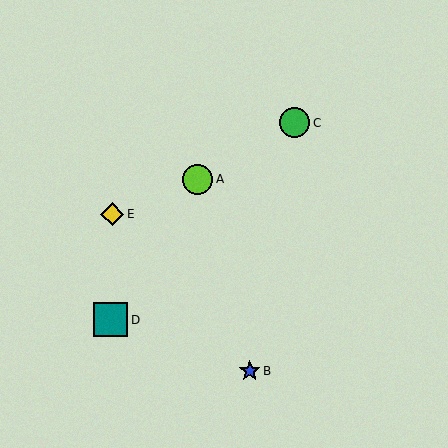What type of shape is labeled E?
Shape E is a yellow diamond.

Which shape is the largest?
The teal square (labeled D) is the largest.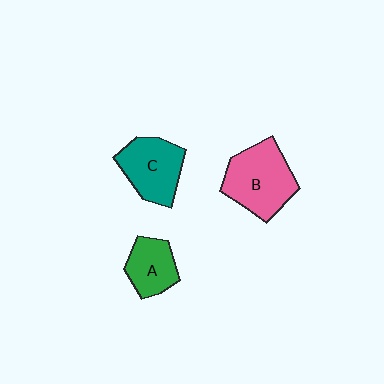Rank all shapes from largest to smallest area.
From largest to smallest: B (pink), C (teal), A (green).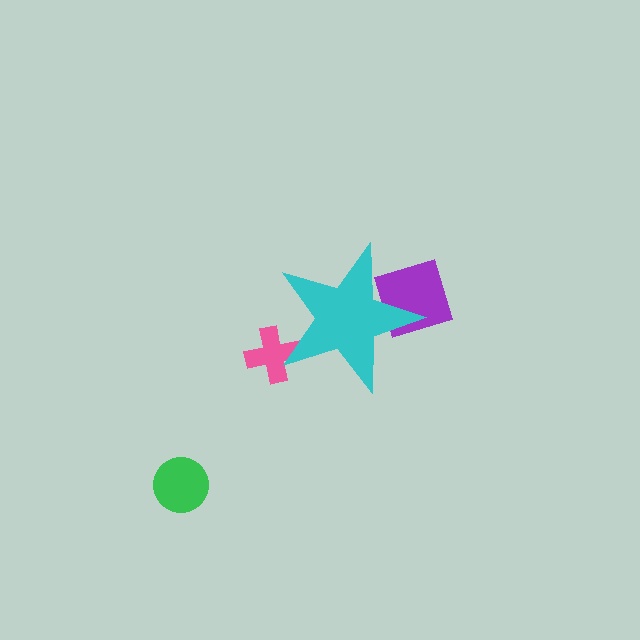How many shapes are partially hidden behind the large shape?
2 shapes are partially hidden.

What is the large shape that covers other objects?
A cyan star.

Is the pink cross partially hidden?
Yes, the pink cross is partially hidden behind the cyan star.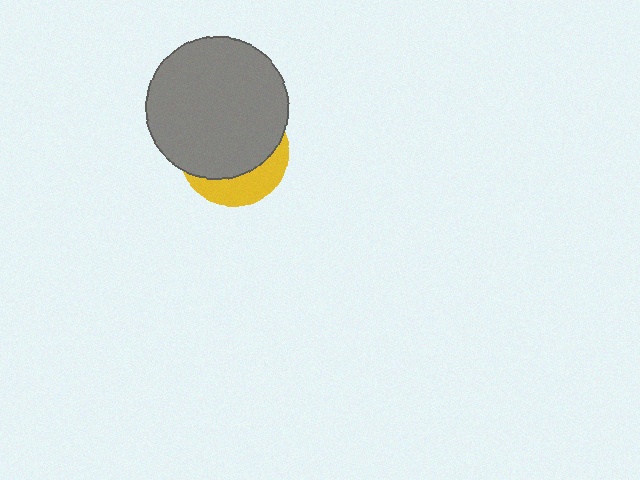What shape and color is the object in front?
The object in front is a gray circle.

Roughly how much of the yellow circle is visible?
A small part of it is visible (roughly 30%).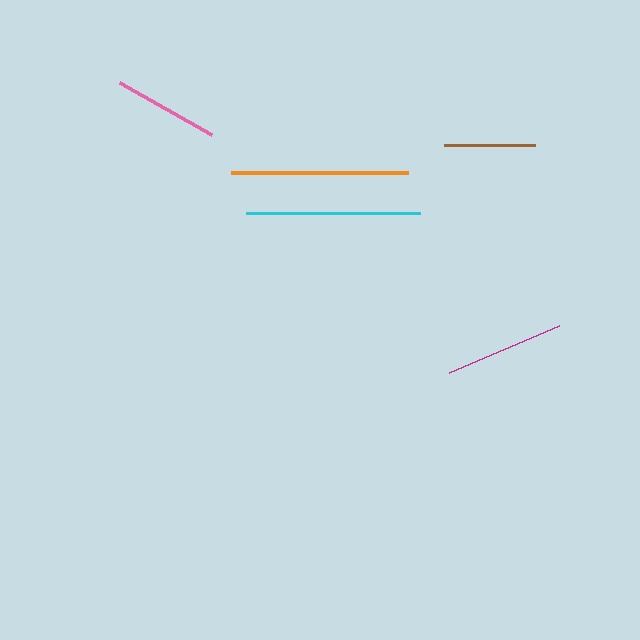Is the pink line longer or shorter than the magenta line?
The magenta line is longer than the pink line.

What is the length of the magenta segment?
The magenta segment is approximately 120 pixels long.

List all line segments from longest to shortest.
From longest to shortest: orange, cyan, magenta, pink, brown.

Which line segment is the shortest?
The brown line is the shortest at approximately 91 pixels.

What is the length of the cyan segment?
The cyan segment is approximately 174 pixels long.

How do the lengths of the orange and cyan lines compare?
The orange and cyan lines are approximately the same length.